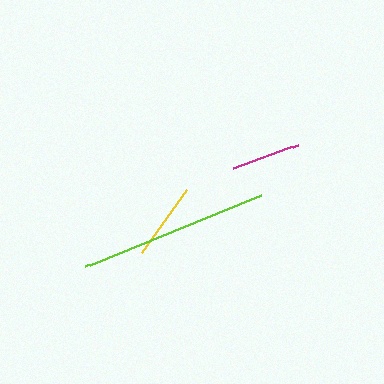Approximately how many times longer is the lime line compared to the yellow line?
The lime line is approximately 2.5 times the length of the yellow line.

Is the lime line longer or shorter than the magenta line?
The lime line is longer than the magenta line.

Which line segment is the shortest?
The magenta line is the shortest at approximately 69 pixels.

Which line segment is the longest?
The lime line is the longest at approximately 190 pixels.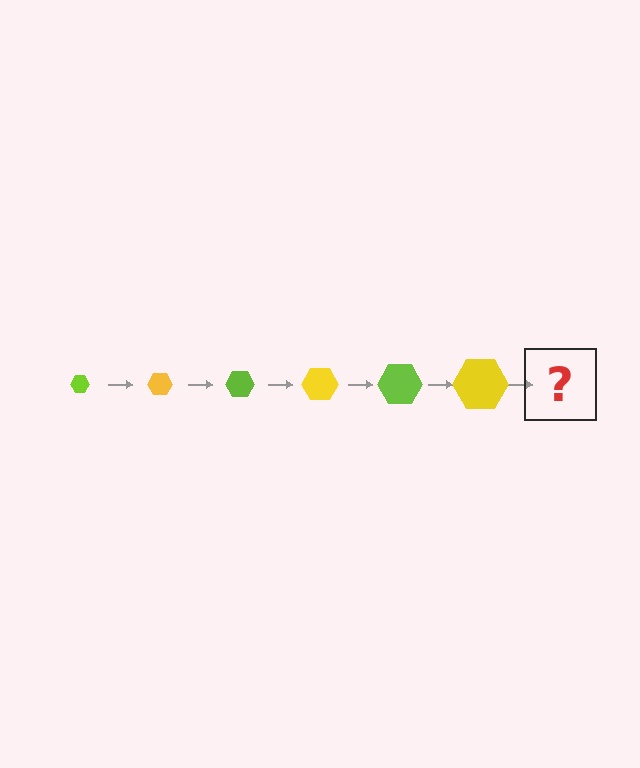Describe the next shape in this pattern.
It should be a lime hexagon, larger than the previous one.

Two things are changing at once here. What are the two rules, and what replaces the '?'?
The two rules are that the hexagon grows larger each step and the color cycles through lime and yellow. The '?' should be a lime hexagon, larger than the previous one.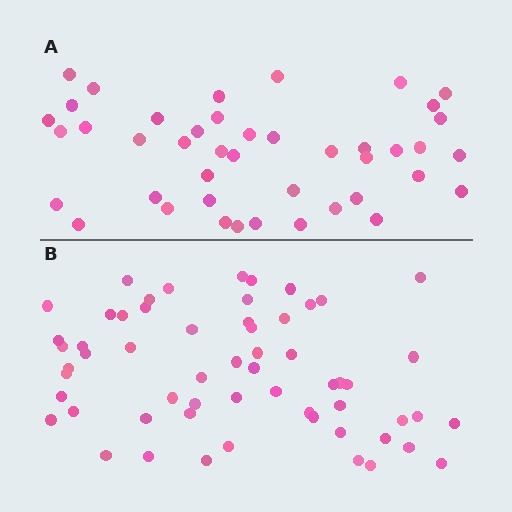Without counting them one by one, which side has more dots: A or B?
Region B (the bottom region) has more dots.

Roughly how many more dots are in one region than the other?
Region B has approximately 15 more dots than region A.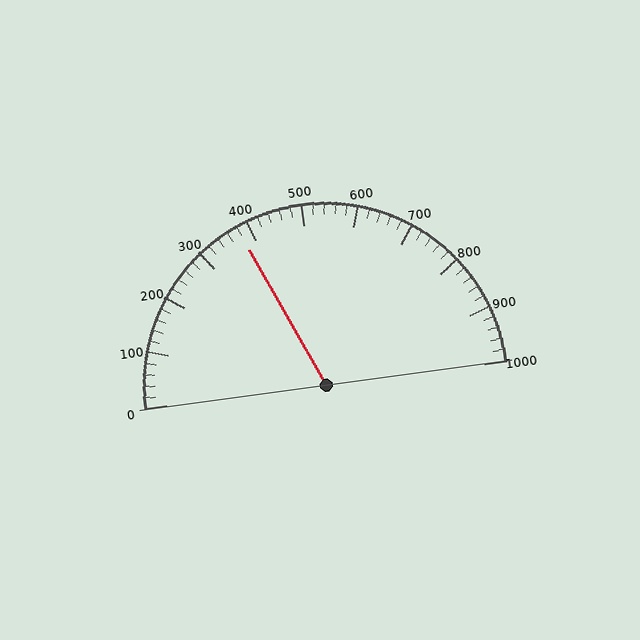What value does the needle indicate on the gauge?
The needle indicates approximately 380.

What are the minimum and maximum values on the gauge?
The gauge ranges from 0 to 1000.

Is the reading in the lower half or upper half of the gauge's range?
The reading is in the lower half of the range (0 to 1000).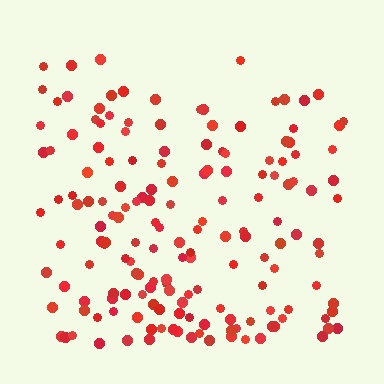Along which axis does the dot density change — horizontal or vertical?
Vertical.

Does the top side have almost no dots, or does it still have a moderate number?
Still a moderate number, just noticeably fewer than the bottom.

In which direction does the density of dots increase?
From top to bottom, with the bottom side densest.